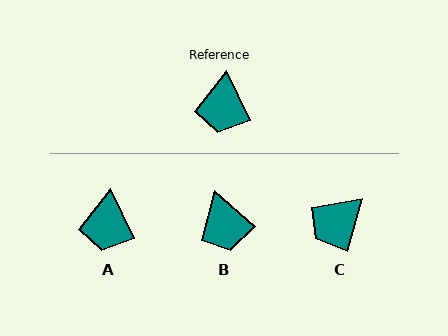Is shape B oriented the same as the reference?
No, it is off by about 23 degrees.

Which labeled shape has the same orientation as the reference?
A.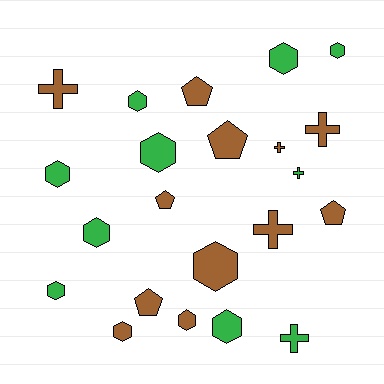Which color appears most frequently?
Brown, with 12 objects.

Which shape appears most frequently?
Hexagon, with 11 objects.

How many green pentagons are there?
There are no green pentagons.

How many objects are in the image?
There are 22 objects.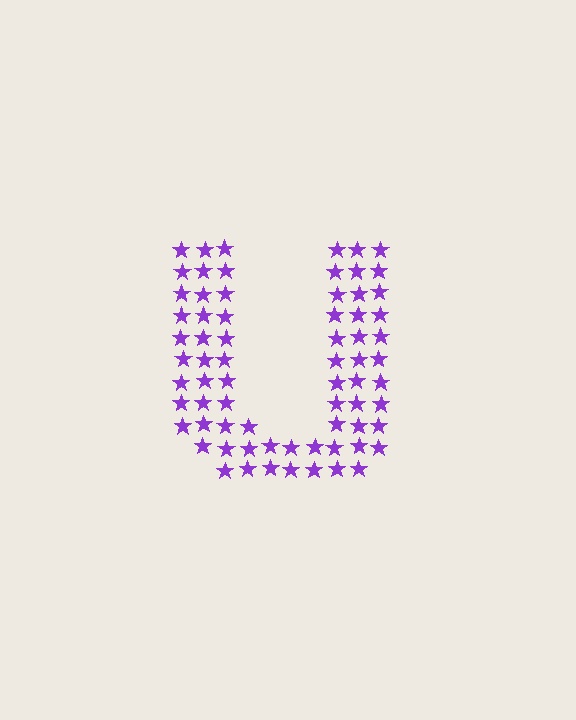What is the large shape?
The large shape is the letter U.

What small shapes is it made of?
It is made of small stars.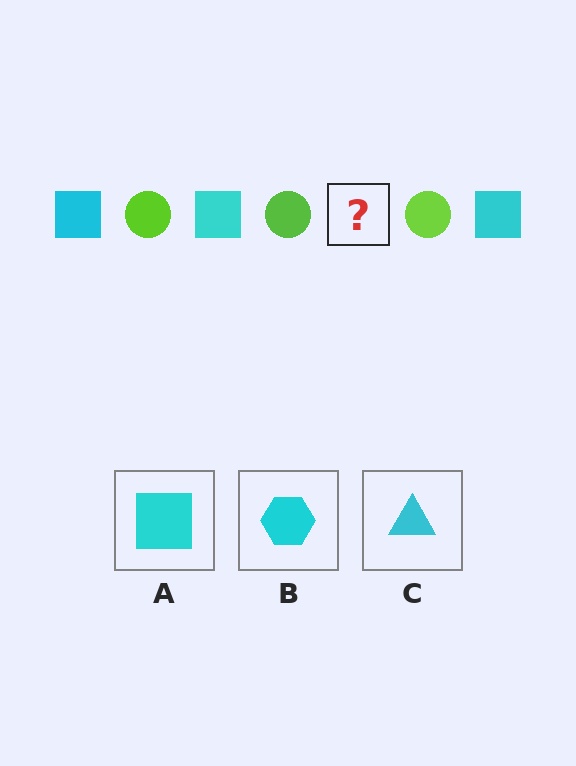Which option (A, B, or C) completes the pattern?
A.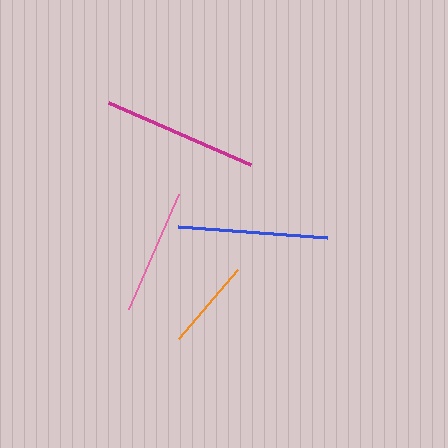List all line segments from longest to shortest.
From longest to shortest: magenta, blue, pink, orange.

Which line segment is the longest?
The magenta line is the longest at approximately 155 pixels.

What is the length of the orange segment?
The orange segment is approximately 90 pixels long.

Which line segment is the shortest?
The orange line is the shortest at approximately 90 pixels.